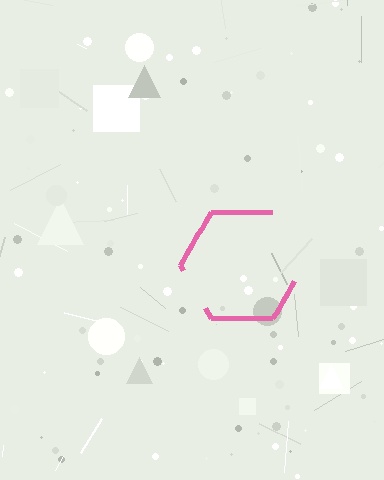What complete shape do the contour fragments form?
The contour fragments form a hexagon.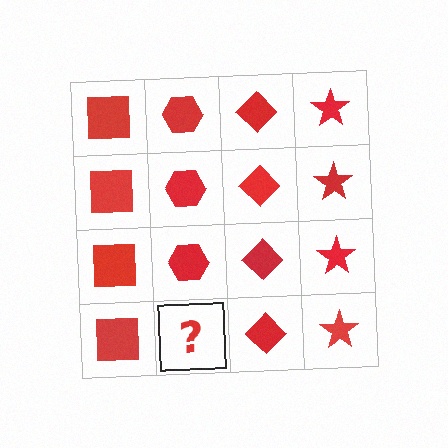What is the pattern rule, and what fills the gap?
The rule is that each column has a consistent shape. The gap should be filled with a red hexagon.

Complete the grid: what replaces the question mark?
The question mark should be replaced with a red hexagon.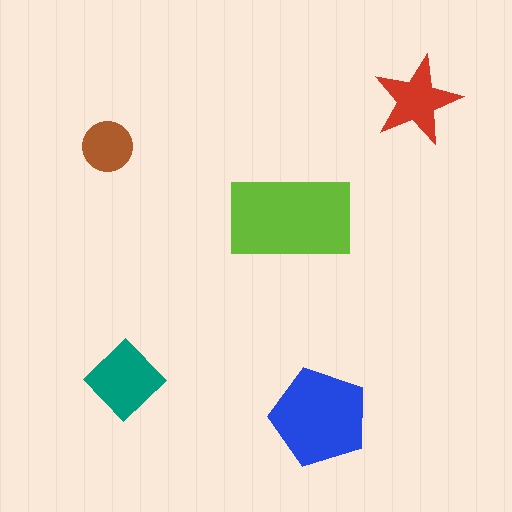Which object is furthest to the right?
The red star is rightmost.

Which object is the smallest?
The brown circle.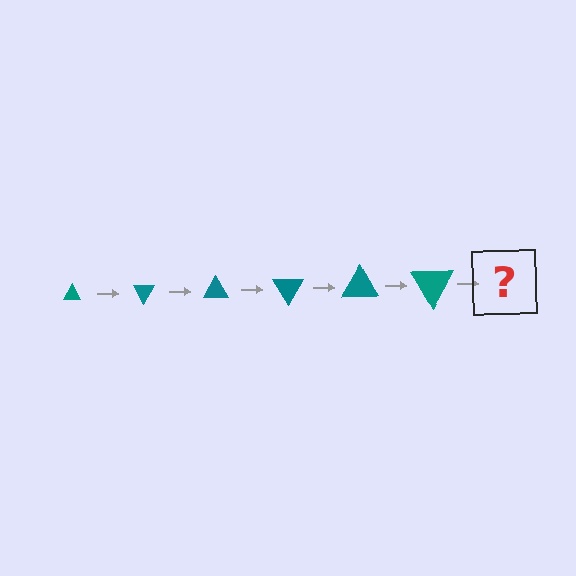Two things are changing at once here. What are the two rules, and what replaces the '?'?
The two rules are that the triangle grows larger each step and it rotates 60 degrees each step. The '?' should be a triangle, larger than the previous one and rotated 360 degrees from the start.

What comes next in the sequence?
The next element should be a triangle, larger than the previous one and rotated 360 degrees from the start.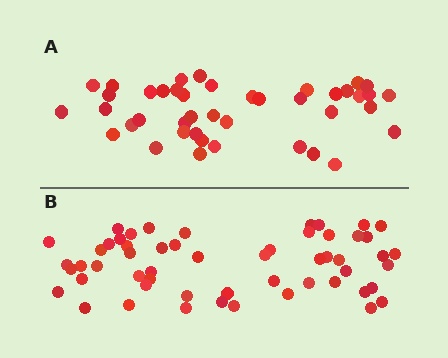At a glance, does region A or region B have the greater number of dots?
Region B (the bottom region) has more dots.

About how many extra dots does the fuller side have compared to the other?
Region B has approximately 15 more dots than region A.